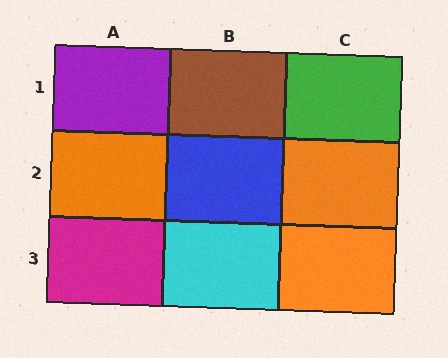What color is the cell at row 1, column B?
Brown.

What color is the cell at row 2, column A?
Orange.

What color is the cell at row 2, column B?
Blue.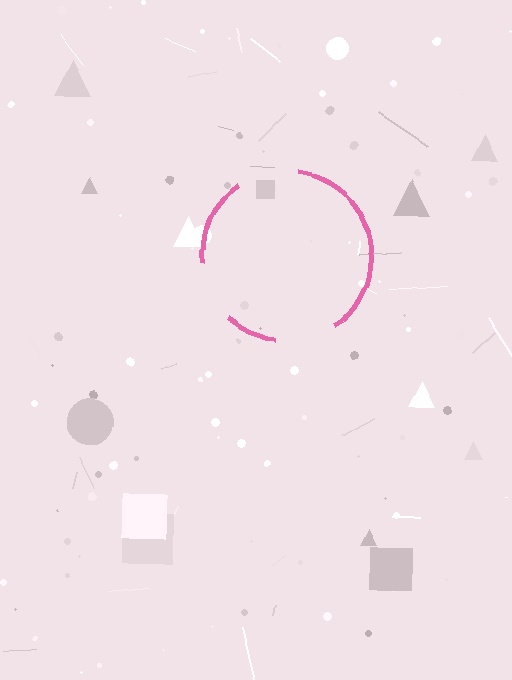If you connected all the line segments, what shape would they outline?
They would outline a circle.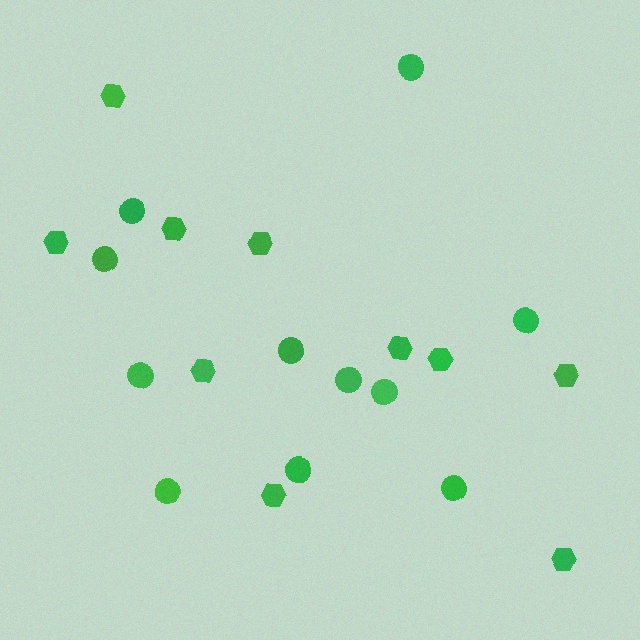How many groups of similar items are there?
There are 2 groups: one group of circles (11) and one group of hexagons (10).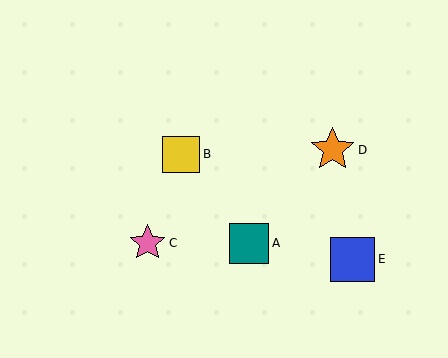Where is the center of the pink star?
The center of the pink star is at (148, 243).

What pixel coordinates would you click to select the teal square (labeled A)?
Click at (249, 243) to select the teal square A.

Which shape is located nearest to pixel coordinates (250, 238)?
The teal square (labeled A) at (249, 243) is nearest to that location.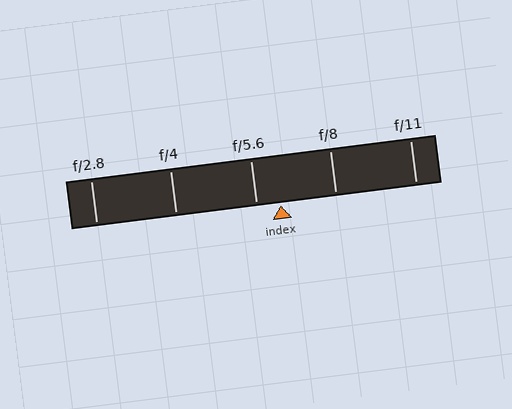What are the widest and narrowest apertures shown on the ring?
The widest aperture shown is f/2.8 and the narrowest is f/11.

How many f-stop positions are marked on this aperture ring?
There are 5 f-stop positions marked.